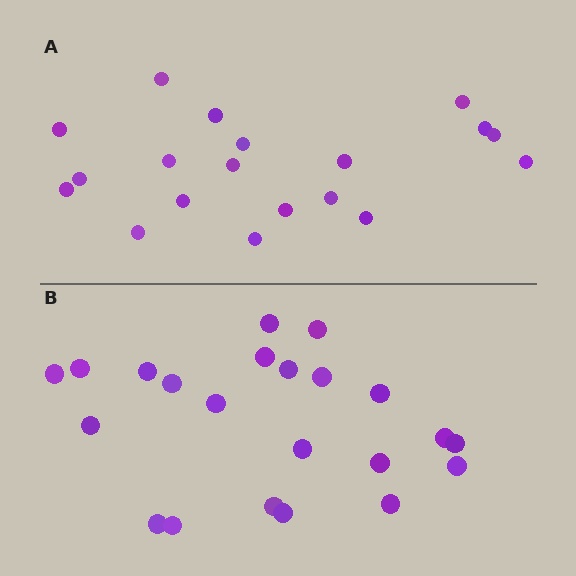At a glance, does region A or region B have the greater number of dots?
Region B (the bottom region) has more dots.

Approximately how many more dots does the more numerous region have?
Region B has just a few more — roughly 2 or 3 more dots than region A.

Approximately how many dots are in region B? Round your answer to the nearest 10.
About 20 dots. (The exact count is 22, which rounds to 20.)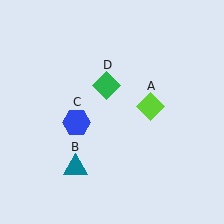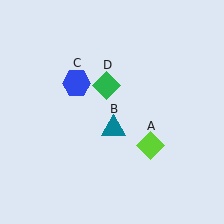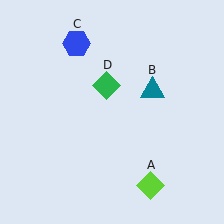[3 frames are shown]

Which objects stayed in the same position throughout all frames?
Green diamond (object D) remained stationary.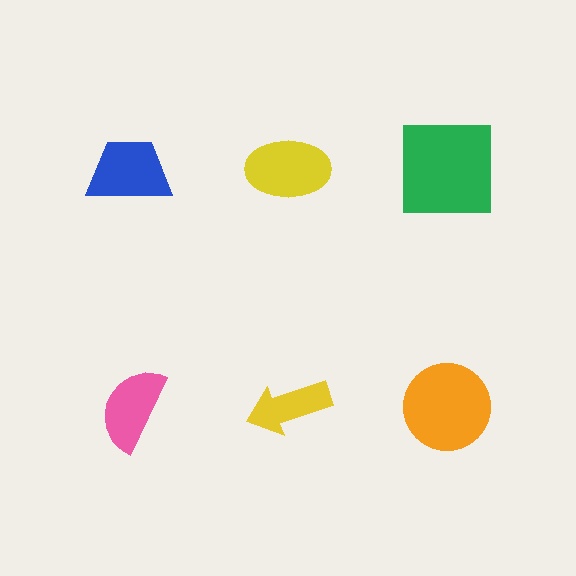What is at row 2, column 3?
An orange circle.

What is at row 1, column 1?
A blue trapezoid.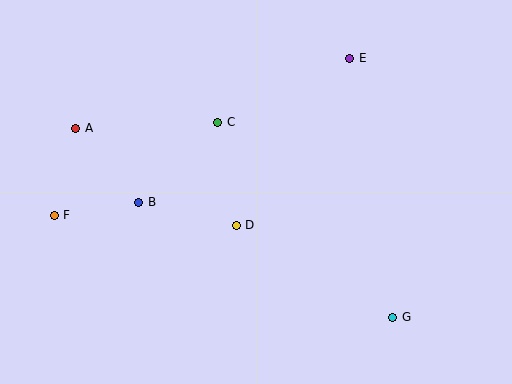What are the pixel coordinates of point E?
Point E is at (350, 58).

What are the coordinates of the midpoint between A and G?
The midpoint between A and G is at (234, 223).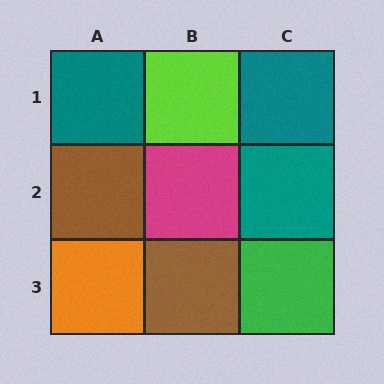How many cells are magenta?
1 cell is magenta.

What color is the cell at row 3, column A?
Orange.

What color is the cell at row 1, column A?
Teal.